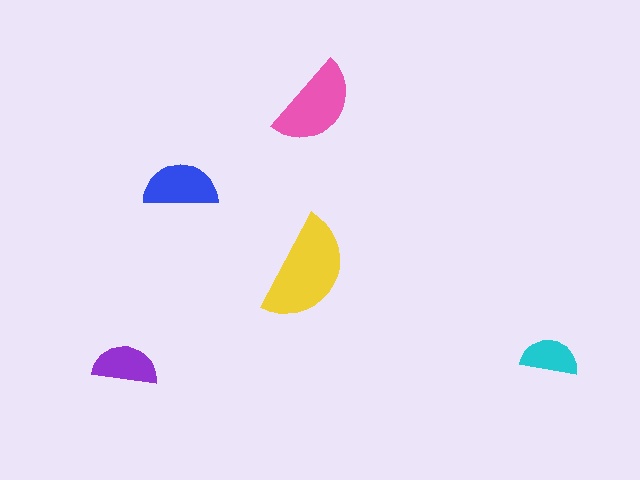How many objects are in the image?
There are 5 objects in the image.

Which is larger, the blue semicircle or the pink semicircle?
The pink one.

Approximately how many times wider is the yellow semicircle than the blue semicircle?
About 1.5 times wider.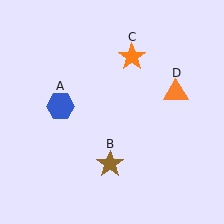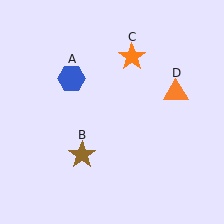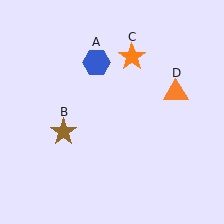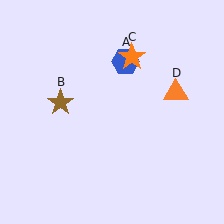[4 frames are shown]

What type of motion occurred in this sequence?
The blue hexagon (object A), brown star (object B) rotated clockwise around the center of the scene.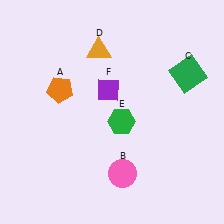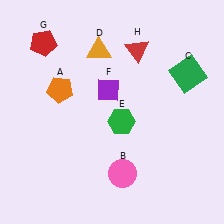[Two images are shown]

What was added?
A red pentagon (G), a red triangle (H) were added in Image 2.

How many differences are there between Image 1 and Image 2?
There are 2 differences between the two images.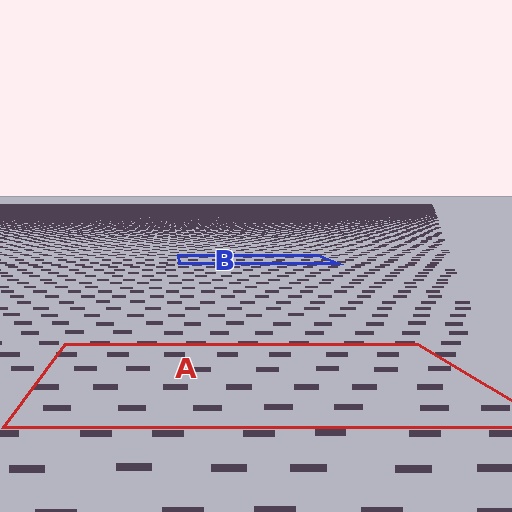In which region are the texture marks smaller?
The texture marks are smaller in region B, because it is farther away.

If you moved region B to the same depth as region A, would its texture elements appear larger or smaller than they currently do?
They would appear larger. At a closer depth, the same texture elements are projected at a bigger on-screen size.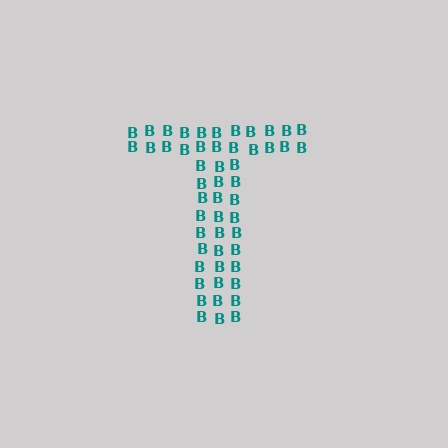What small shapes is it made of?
It is made of small letter B's.